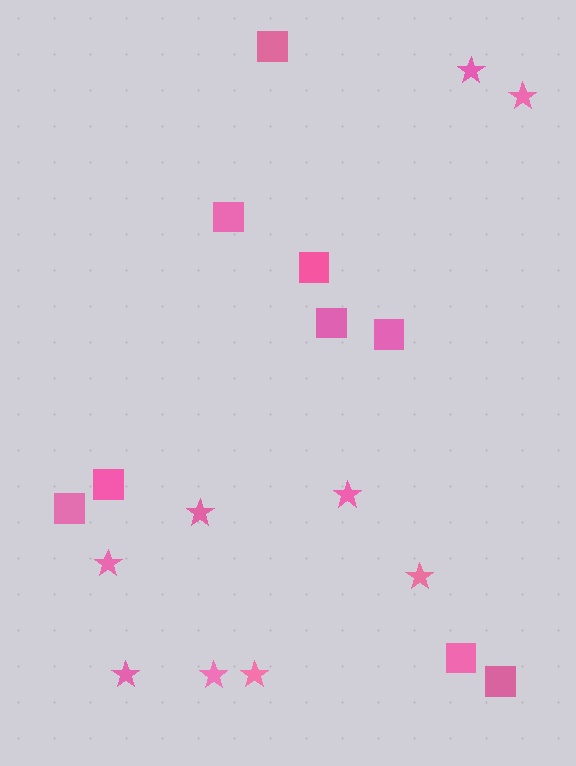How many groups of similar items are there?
There are 2 groups: one group of stars (9) and one group of squares (9).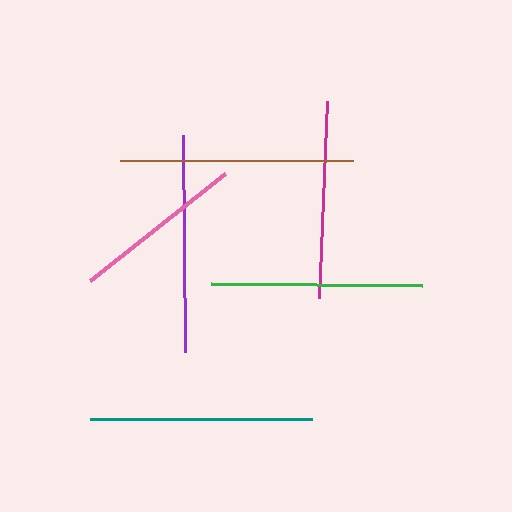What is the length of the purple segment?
The purple segment is approximately 217 pixels long.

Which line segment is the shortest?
The pink line is the shortest at approximately 173 pixels.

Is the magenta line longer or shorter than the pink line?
The magenta line is longer than the pink line.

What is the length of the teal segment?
The teal segment is approximately 222 pixels long.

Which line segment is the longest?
The brown line is the longest at approximately 233 pixels.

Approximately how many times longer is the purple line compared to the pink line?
The purple line is approximately 1.3 times the length of the pink line.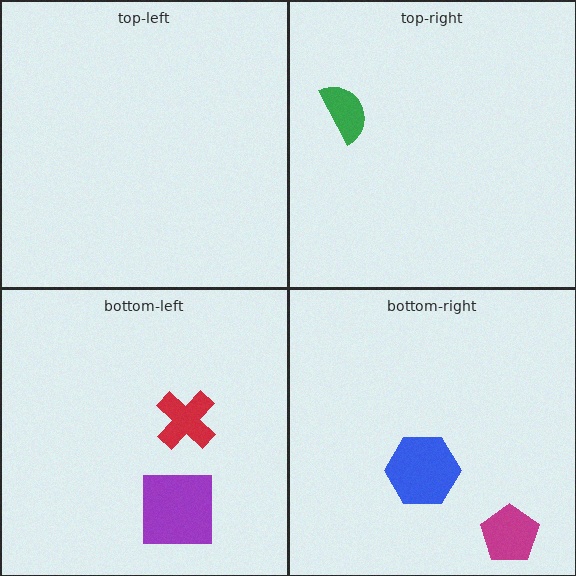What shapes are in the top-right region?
The green semicircle.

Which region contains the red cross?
The bottom-left region.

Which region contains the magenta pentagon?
The bottom-right region.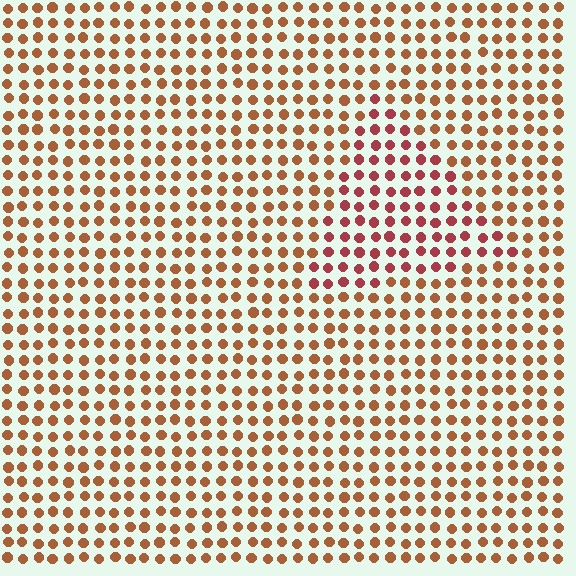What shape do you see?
I see a triangle.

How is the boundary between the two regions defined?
The boundary is defined purely by a slight shift in hue (about 29 degrees). Spacing, size, and orientation are identical on both sides.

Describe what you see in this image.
The image is filled with small brown elements in a uniform arrangement. A triangle-shaped region is visible where the elements are tinted to a slightly different hue, forming a subtle color boundary.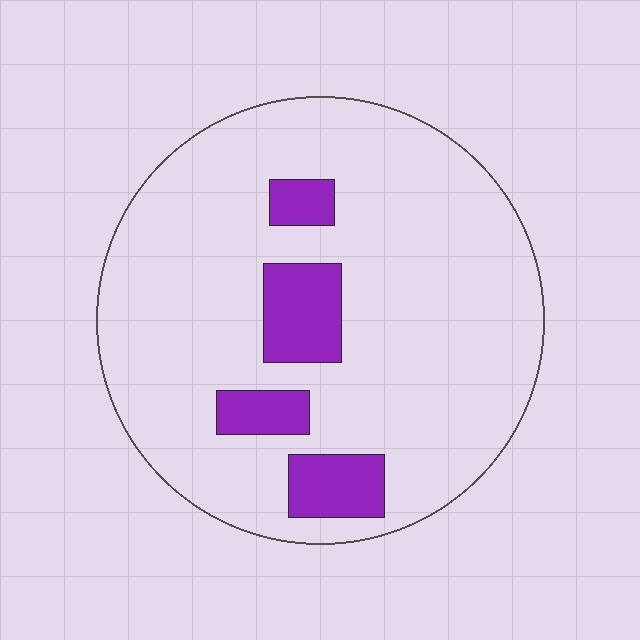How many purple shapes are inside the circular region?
4.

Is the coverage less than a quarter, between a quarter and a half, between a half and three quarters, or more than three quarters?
Less than a quarter.